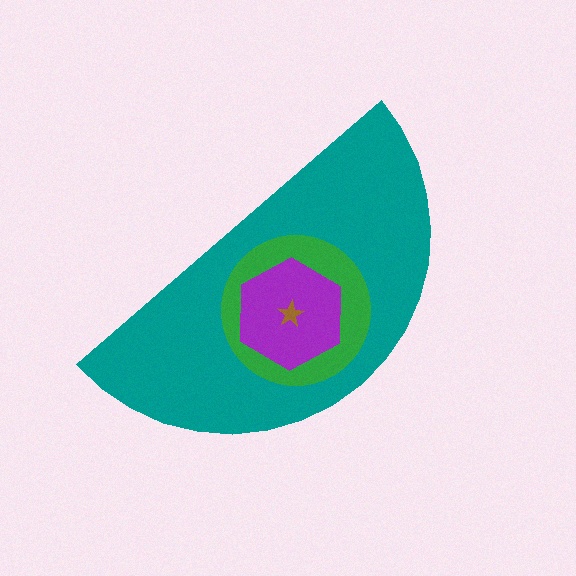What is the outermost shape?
The teal semicircle.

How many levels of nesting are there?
4.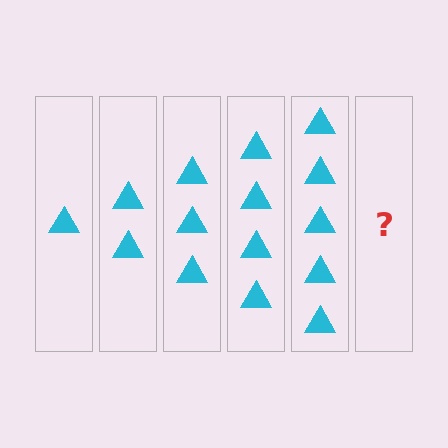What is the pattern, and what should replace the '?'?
The pattern is that each step adds one more triangle. The '?' should be 6 triangles.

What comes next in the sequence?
The next element should be 6 triangles.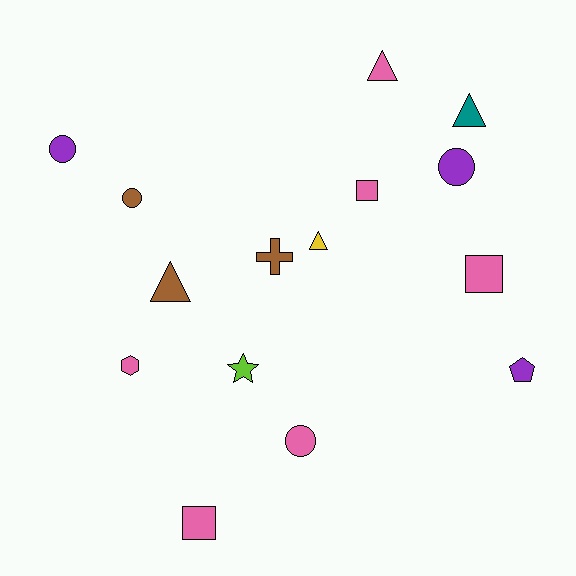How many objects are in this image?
There are 15 objects.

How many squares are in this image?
There are 3 squares.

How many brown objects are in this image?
There are 3 brown objects.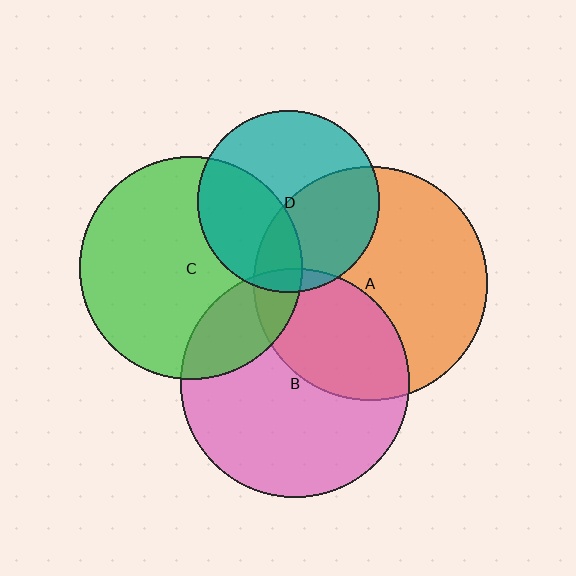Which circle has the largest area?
Circle A (orange).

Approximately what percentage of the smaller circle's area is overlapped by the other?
Approximately 35%.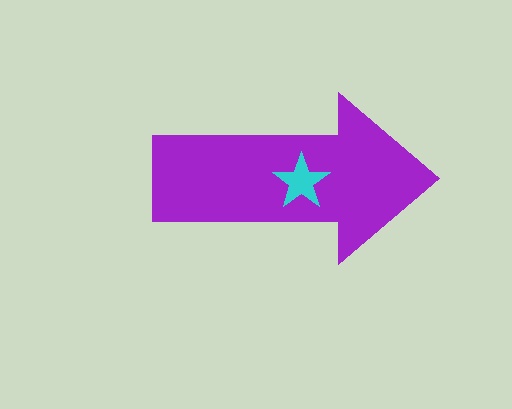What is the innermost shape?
The cyan star.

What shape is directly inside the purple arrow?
The cyan star.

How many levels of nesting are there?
2.